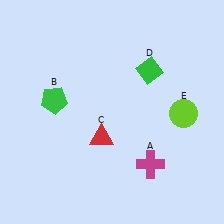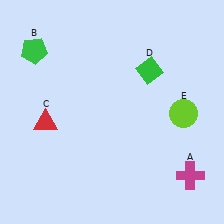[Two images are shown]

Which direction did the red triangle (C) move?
The red triangle (C) moved left.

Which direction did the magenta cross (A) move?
The magenta cross (A) moved right.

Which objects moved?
The objects that moved are: the magenta cross (A), the green pentagon (B), the red triangle (C).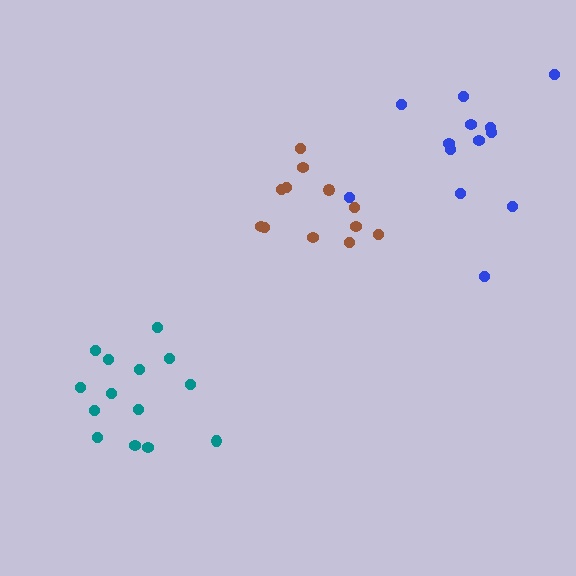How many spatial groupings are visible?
There are 3 spatial groupings.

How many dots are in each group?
Group 1: 14 dots, Group 2: 12 dots, Group 3: 13 dots (39 total).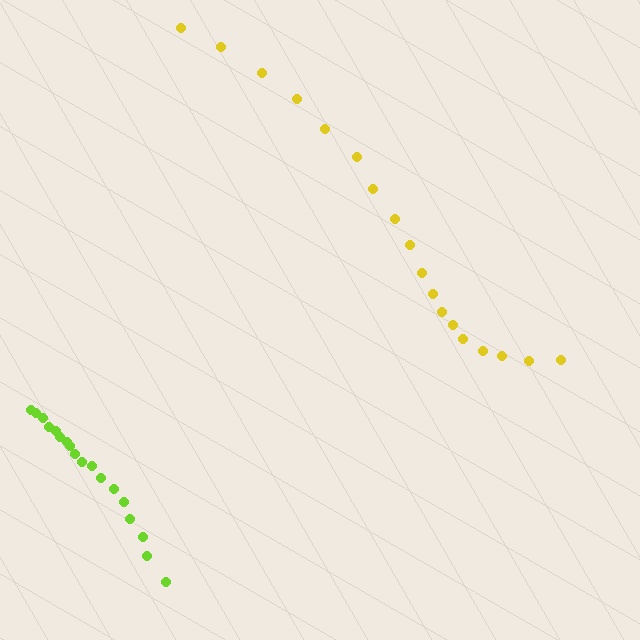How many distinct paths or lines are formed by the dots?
There are 2 distinct paths.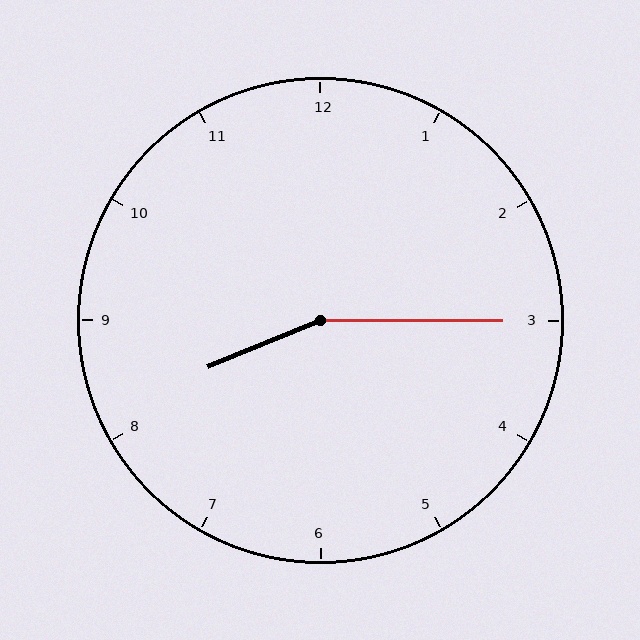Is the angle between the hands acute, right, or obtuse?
It is obtuse.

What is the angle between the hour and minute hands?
Approximately 158 degrees.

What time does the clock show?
8:15.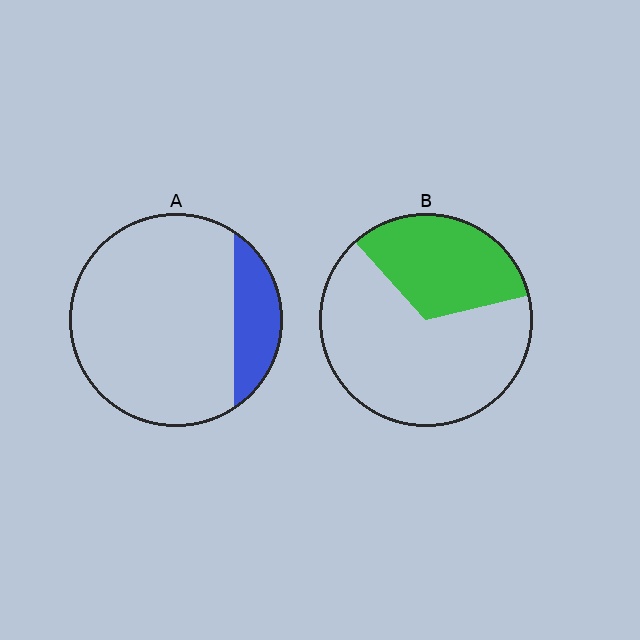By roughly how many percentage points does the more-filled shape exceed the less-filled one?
By roughly 15 percentage points (B over A).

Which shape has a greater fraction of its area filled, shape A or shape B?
Shape B.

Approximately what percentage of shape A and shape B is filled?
A is approximately 15% and B is approximately 35%.